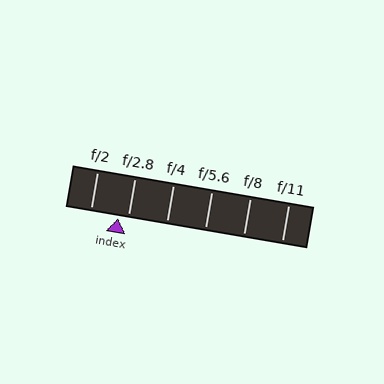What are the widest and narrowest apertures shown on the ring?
The widest aperture shown is f/2 and the narrowest is f/11.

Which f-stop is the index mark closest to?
The index mark is closest to f/2.8.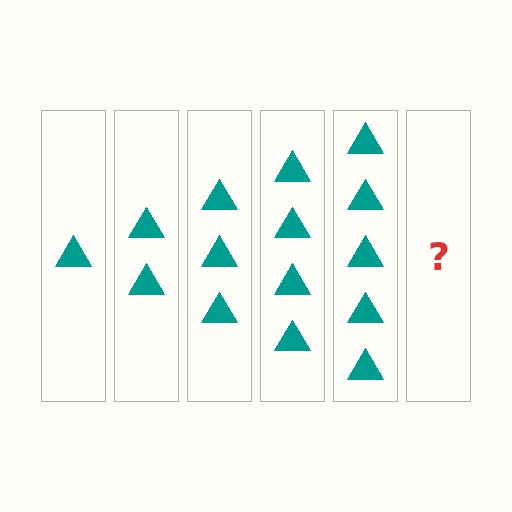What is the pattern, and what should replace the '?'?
The pattern is that each step adds one more triangle. The '?' should be 6 triangles.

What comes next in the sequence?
The next element should be 6 triangles.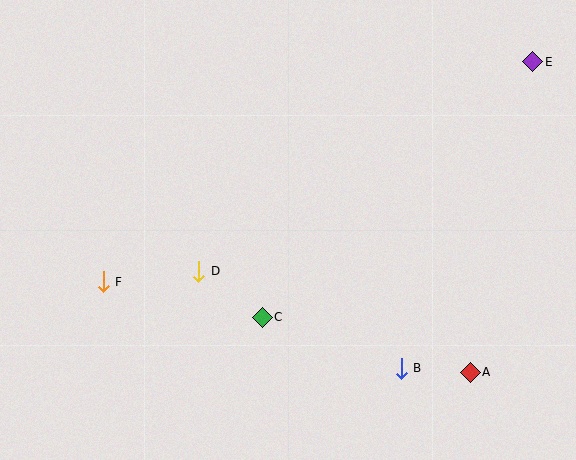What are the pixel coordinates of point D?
Point D is at (199, 271).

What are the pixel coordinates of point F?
Point F is at (103, 282).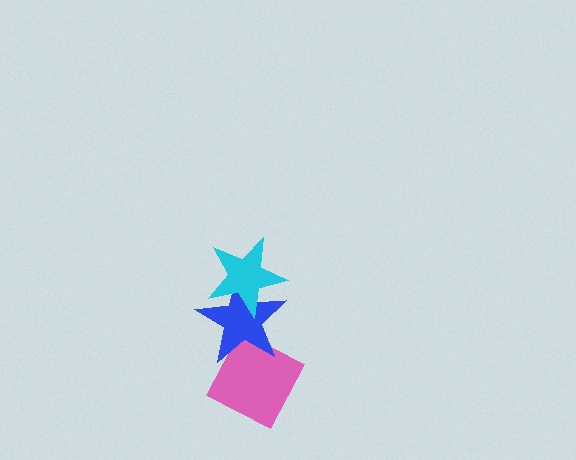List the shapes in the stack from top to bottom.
From top to bottom: the cyan star, the blue star, the pink diamond.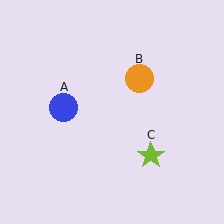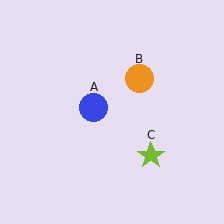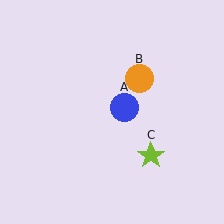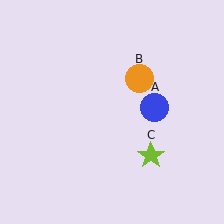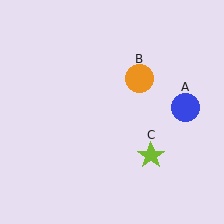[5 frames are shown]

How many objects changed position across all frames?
1 object changed position: blue circle (object A).